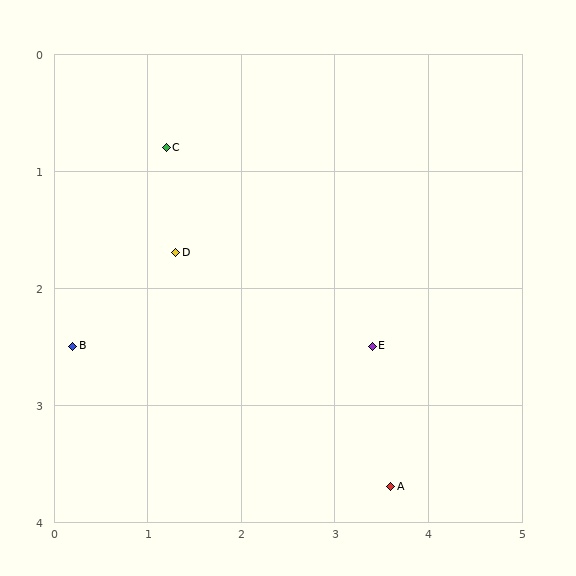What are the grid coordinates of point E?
Point E is at approximately (3.4, 2.5).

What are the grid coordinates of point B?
Point B is at approximately (0.2, 2.5).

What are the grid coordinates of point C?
Point C is at approximately (1.2, 0.8).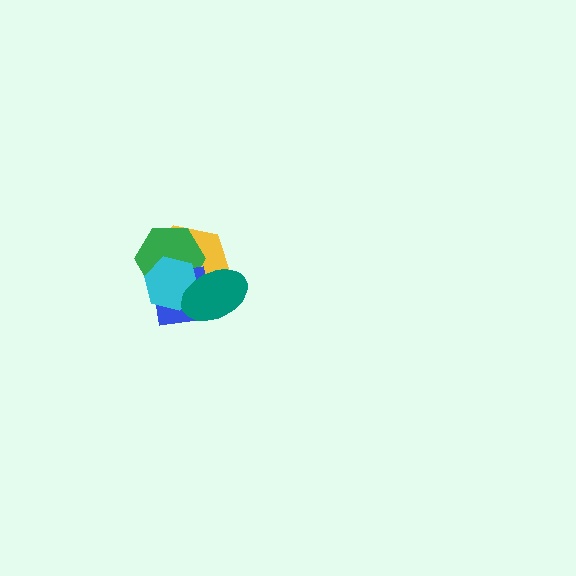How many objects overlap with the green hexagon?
4 objects overlap with the green hexagon.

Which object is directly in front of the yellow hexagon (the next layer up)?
The green hexagon is directly in front of the yellow hexagon.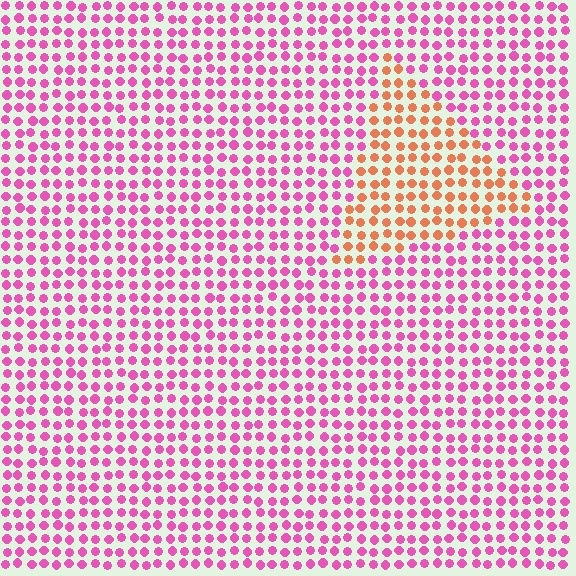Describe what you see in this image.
The image is filled with small pink elements in a uniform arrangement. A triangle-shaped region is visible where the elements are tinted to a slightly different hue, forming a subtle color boundary.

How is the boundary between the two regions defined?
The boundary is defined purely by a slight shift in hue (about 57 degrees). Spacing, size, and orientation are identical on both sides.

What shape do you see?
I see a triangle.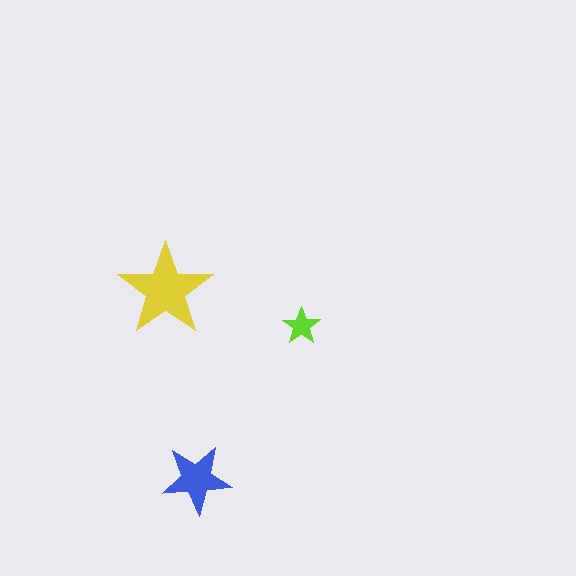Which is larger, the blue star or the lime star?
The blue one.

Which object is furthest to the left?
The yellow star is leftmost.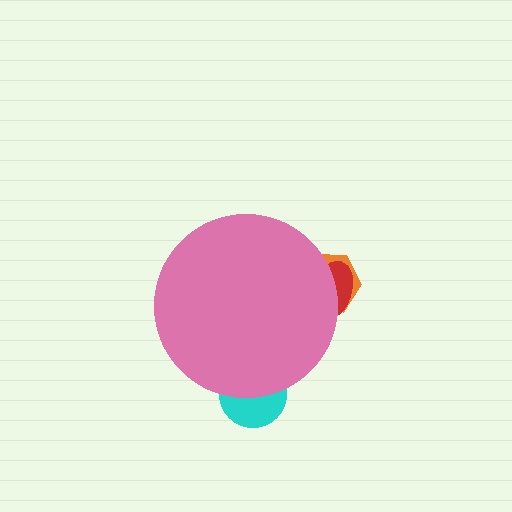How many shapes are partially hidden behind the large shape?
3 shapes are partially hidden.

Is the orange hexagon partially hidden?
Yes, the orange hexagon is partially hidden behind the pink circle.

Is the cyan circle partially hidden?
Yes, the cyan circle is partially hidden behind the pink circle.